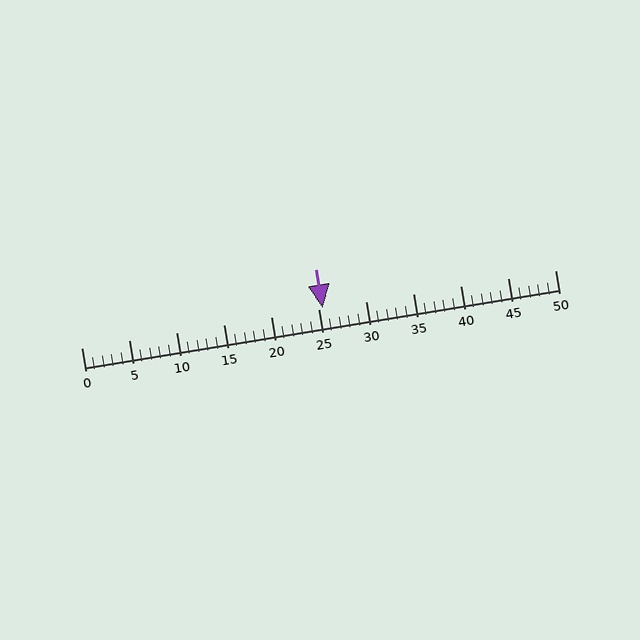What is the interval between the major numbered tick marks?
The major tick marks are spaced 5 units apart.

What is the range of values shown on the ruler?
The ruler shows values from 0 to 50.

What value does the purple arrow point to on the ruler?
The purple arrow points to approximately 26.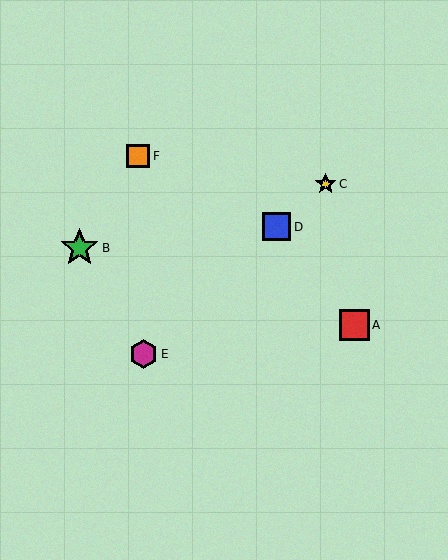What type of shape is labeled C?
Shape C is a yellow star.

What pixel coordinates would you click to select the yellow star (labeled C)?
Click at (326, 184) to select the yellow star C.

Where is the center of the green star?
The center of the green star is at (79, 248).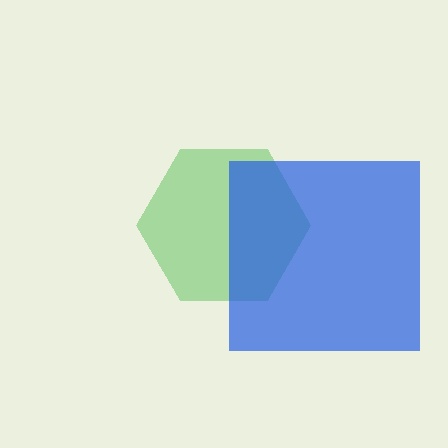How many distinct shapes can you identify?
There are 2 distinct shapes: a green hexagon, a blue square.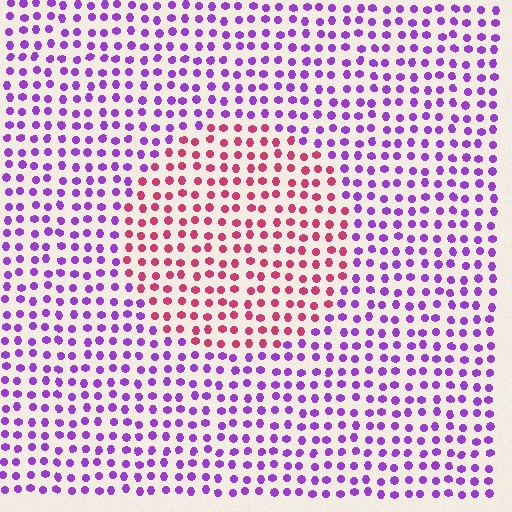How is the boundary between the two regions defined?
The boundary is defined purely by a slight shift in hue (about 58 degrees). Spacing, size, and orientation are identical on both sides.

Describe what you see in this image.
The image is filled with small purple elements in a uniform arrangement. A circle-shaped region is visible where the elements are tinted to a slightly different hue, forming a subtle color boundary.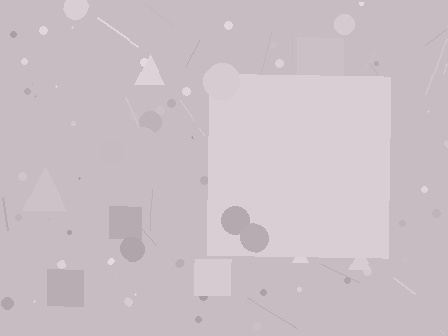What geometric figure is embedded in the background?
A square is embedded in the background.